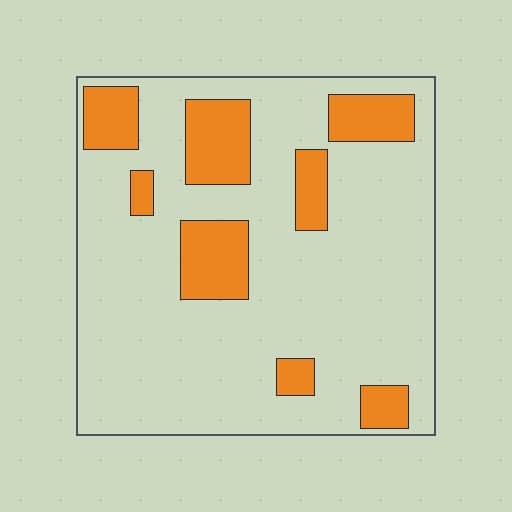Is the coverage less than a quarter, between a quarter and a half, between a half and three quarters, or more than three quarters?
Less than a quarter.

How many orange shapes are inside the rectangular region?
8.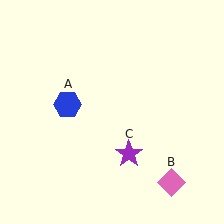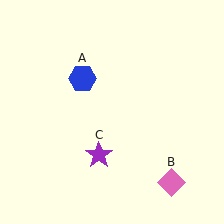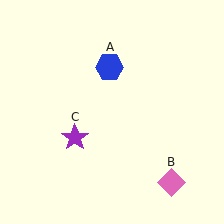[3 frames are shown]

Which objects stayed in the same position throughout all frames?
Pink diamond (object B) remained stationary.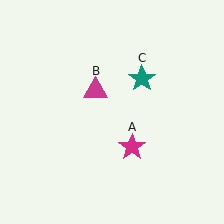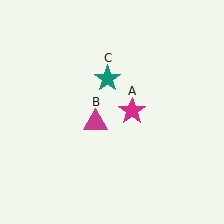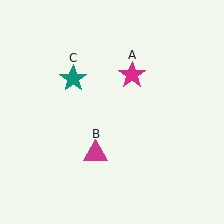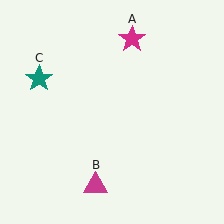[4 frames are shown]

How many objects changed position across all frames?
3 objects changed position: magenta star (object A), magenta triangle (object B), teal star (object C).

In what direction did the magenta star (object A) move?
The magenta star (object A) moved up.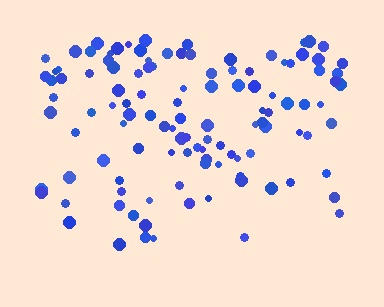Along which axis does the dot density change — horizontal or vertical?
Vertical.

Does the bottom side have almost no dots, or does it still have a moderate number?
Still a moderate number, just noticeably fewer than the top.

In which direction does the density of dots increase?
From bottom to top, with the top side densest.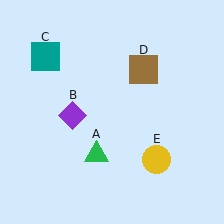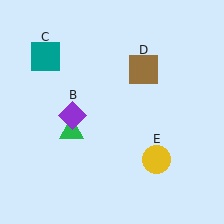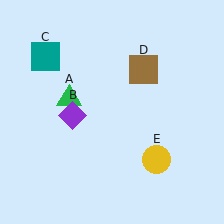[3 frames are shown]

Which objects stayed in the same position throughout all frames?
Purple diamond (object B) and teal square (object C) and brown square (object D) and yellow circle (object E) remained stationary.